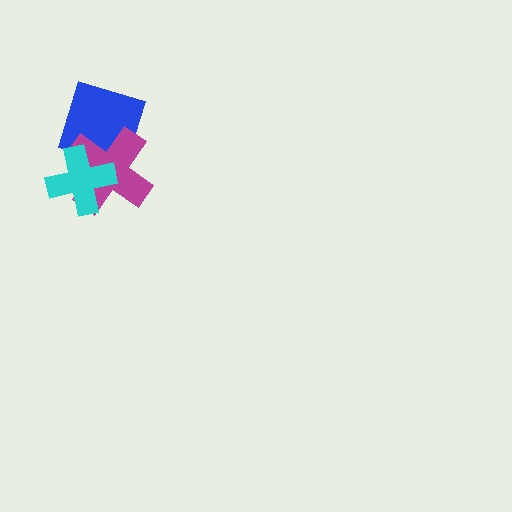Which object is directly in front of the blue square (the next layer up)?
The magenta cross is directly in front of the blue square.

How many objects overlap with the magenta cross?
2 objects overlap with the magenta cross.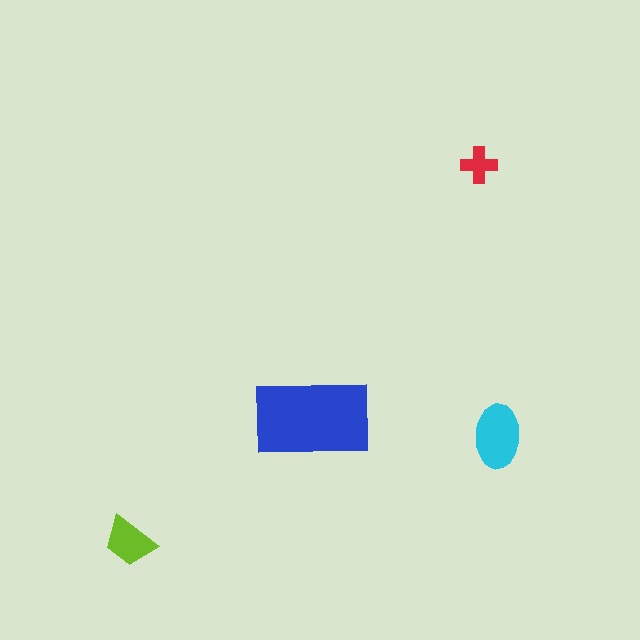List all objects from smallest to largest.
The red cross, the lime trapezoid, the cyan ellipse, the blue rectangle.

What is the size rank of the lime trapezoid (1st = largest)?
3rd.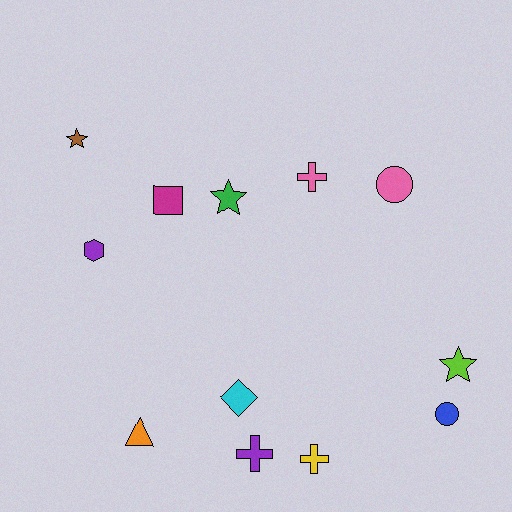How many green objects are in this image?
There is 1 green object.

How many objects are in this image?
There are 12 objects.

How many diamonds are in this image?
There is 1 diamond.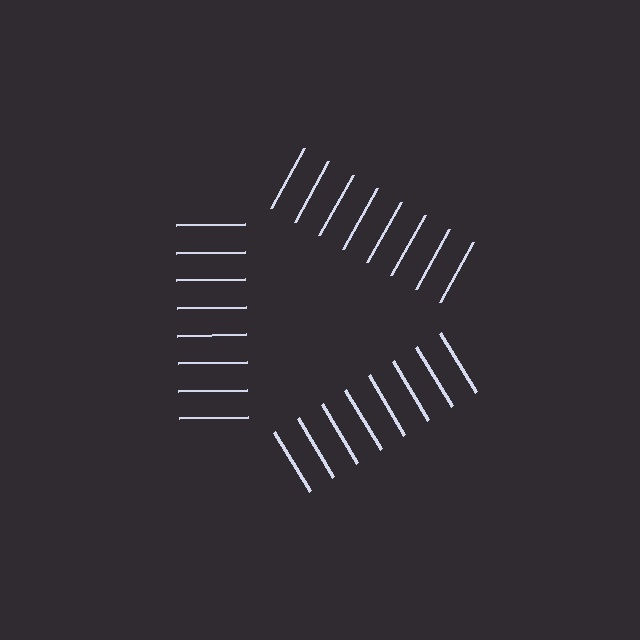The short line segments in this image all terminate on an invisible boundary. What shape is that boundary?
An illusory triangle — the line segments terminate on its edges but no continuous stroke is drawn.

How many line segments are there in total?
24 — 8 along each of the 3 edges.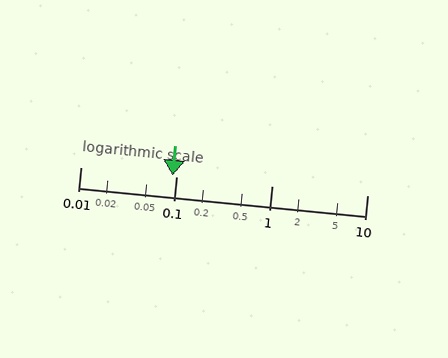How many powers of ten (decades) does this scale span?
The scale spans 3 decades, from 0.01 to 10.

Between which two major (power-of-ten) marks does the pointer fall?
The pointer is between 0.01 and 0.1.